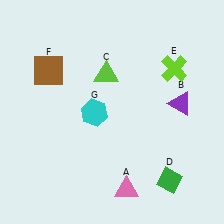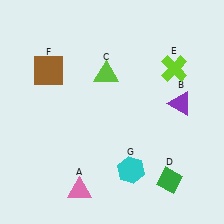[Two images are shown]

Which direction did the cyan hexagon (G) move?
The cyan hexagon (G) moved down.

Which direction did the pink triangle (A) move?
The pink triangle (A) moved left.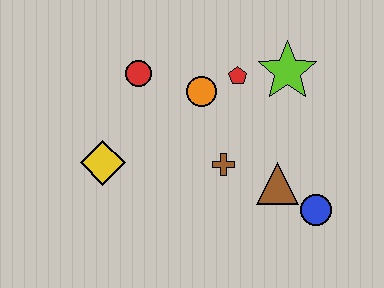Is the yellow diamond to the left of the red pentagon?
Yes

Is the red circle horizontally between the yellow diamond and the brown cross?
Yes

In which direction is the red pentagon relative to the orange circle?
The red pentagon is to the right of the orange circle.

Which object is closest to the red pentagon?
The orange circle is closest to the red pentagon.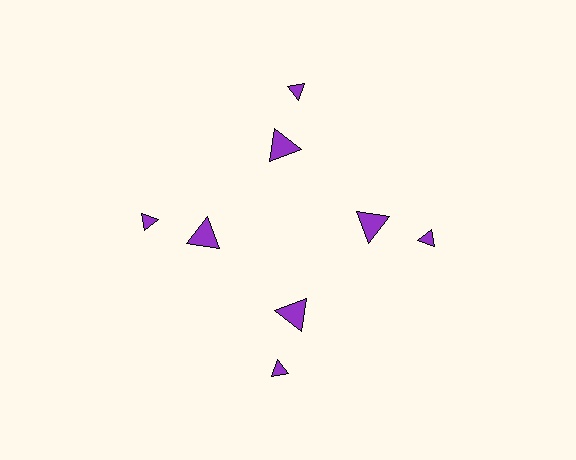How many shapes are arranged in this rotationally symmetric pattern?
There are 8 shapes, arranged in 4 groups of 2.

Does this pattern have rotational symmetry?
Yes, this pattern has 4-fold rotational symmetry. It looks the same after rotating 90 degrees around the center.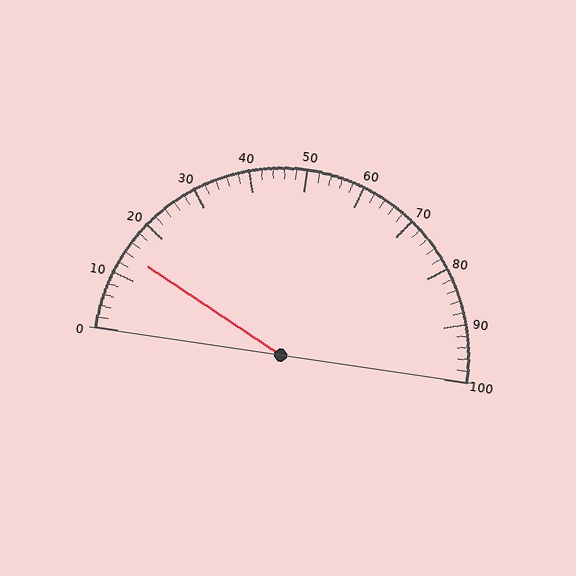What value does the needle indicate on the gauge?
The needle indicates approximately 14.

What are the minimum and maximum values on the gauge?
The gauge ranges from 0 to 100.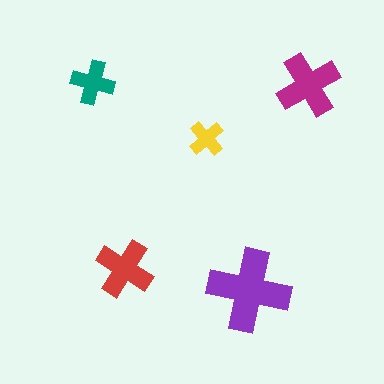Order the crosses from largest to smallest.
the purple one, the magenta one, the red one, the teal one, the yellow one.